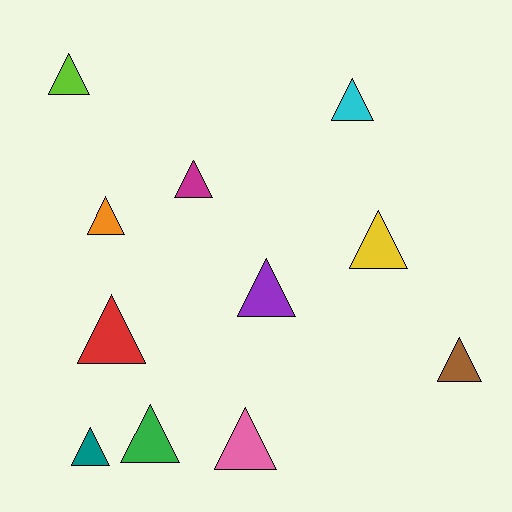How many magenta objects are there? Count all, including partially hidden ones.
There is 1 magenta object.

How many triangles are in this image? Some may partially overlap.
There are 11 triangles.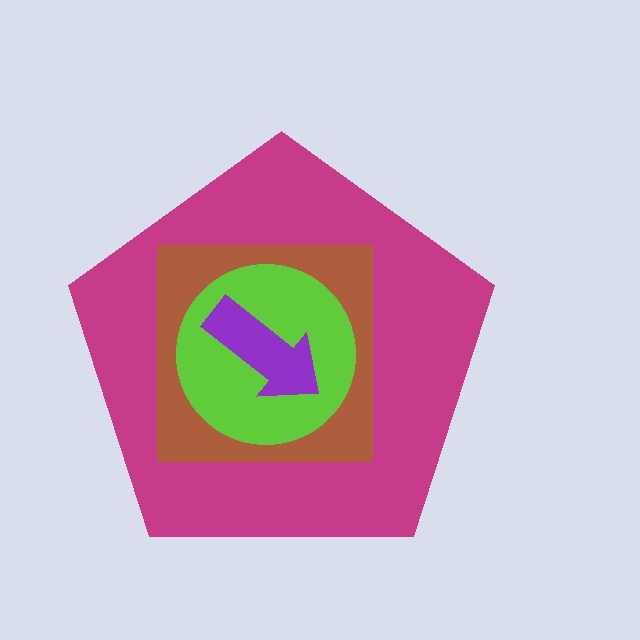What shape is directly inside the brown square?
The lime circle.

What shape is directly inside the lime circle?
The purple arrow.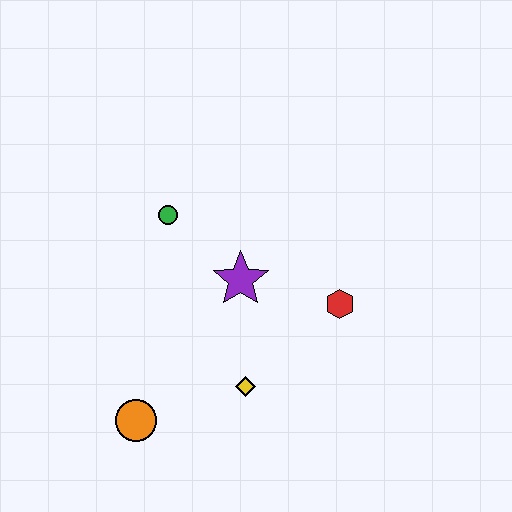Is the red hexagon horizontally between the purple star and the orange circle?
No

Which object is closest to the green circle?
The purple star is closest to the green circle.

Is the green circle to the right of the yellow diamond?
No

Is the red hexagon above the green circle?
No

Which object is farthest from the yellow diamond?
The green circle is farthest from the yellow diamond.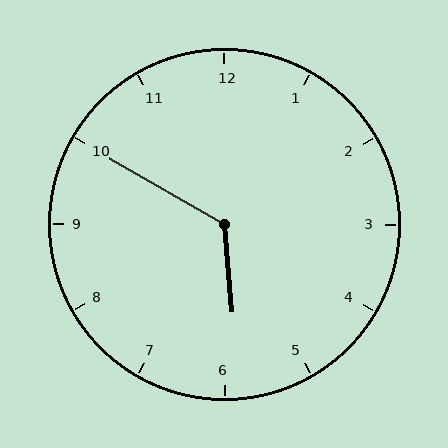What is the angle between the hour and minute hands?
Approximately 125 degrees.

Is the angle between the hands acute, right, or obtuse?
It is obtuse.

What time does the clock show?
5:50.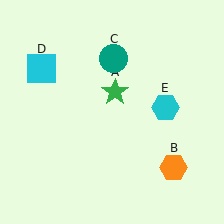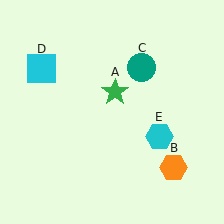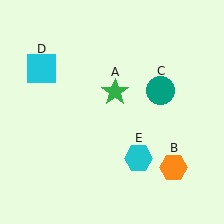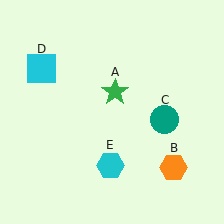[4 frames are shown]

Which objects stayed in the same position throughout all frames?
Green star (object A) and orange hexagon (object B) and cyan square (object D) remained stationary.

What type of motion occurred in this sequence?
The teal circle (object C), cyan hexagon (object E) rotated clockwise around the center of the scene.